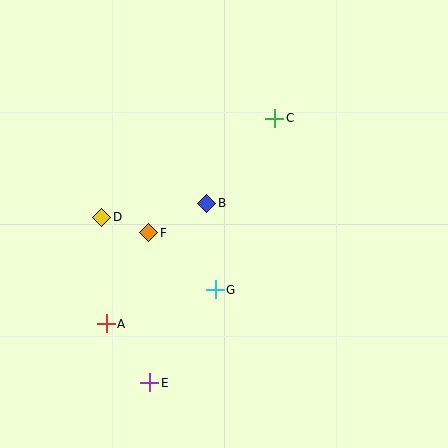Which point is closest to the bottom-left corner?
Point E is closest to the bottom-left corner.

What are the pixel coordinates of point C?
Point C is at (275, 118).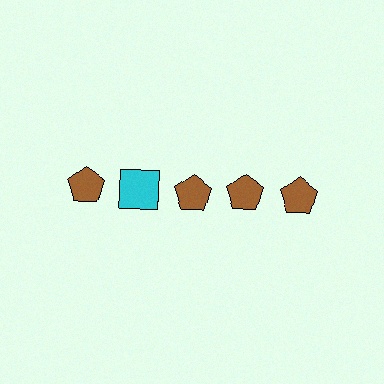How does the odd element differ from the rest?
It differs in both color (cyan instead of brown) and shape (square instead of pentagon).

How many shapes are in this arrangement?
There are 5 shapes arranged in a grid pattern.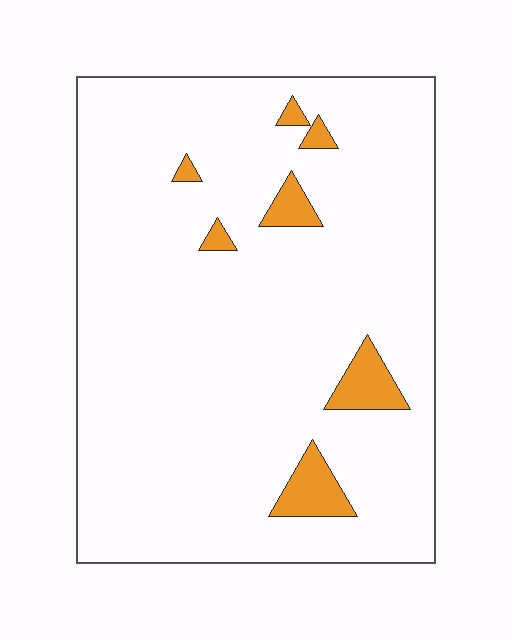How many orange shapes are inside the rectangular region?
7.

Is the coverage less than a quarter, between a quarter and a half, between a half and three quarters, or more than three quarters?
Less than a quarter.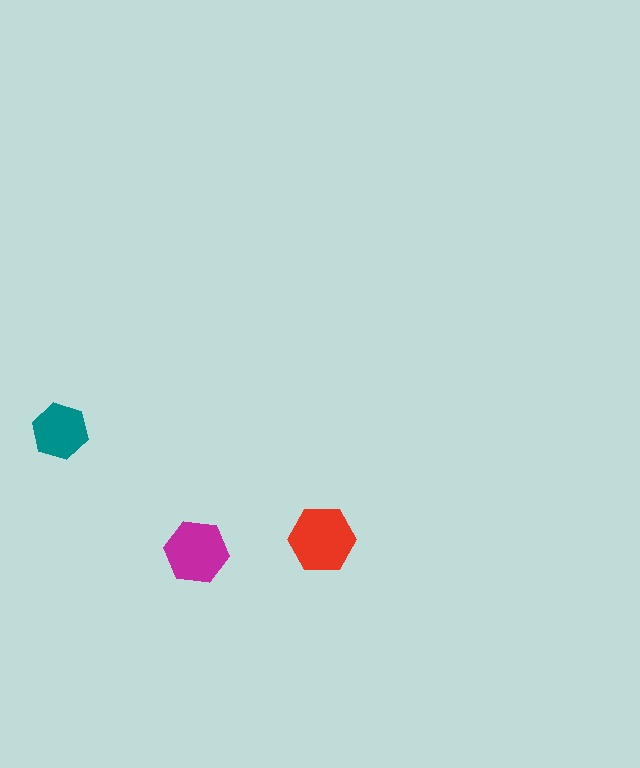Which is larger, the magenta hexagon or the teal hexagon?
The magenta one.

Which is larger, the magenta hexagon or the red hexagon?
The red one.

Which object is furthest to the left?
The teal hexagon is leftmost.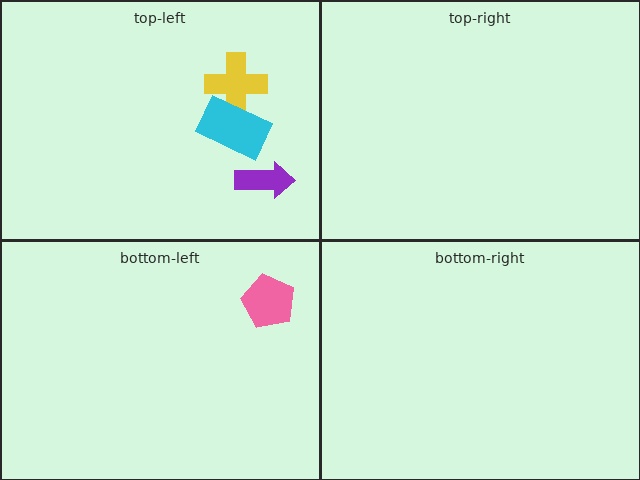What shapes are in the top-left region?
The yellow cross, the cyan rectangle, the purple arrow.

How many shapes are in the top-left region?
3.